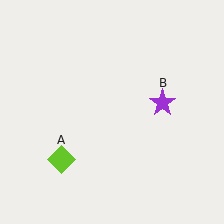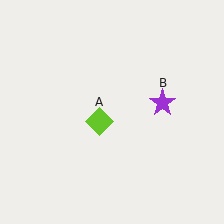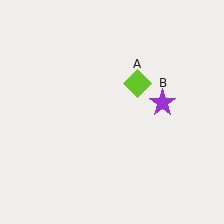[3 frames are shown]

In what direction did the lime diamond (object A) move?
The lime diamond (object A) moved up and to the right.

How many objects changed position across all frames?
1 object changed position: lime diamond (object A).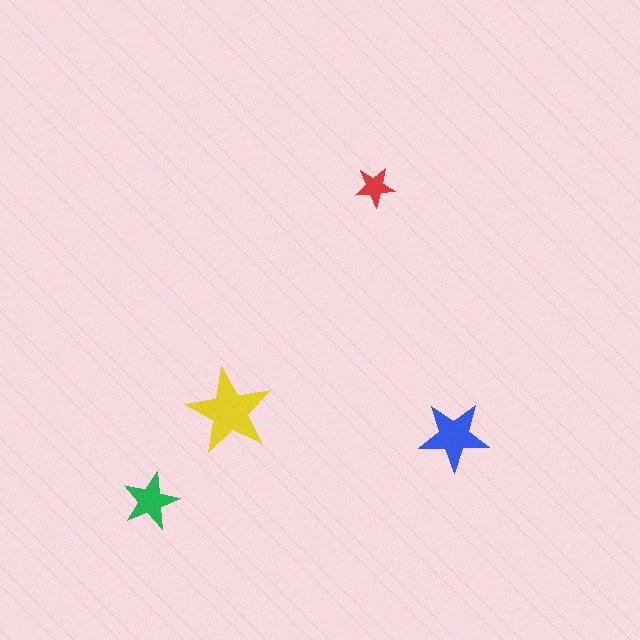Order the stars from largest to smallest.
the yellow one, the blue one, the green one, the red one.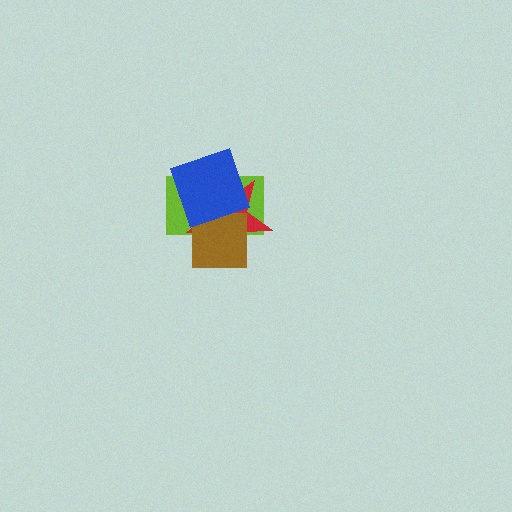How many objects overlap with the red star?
3 objects overlap with the red star.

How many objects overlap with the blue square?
2 objects overlap with the blue square.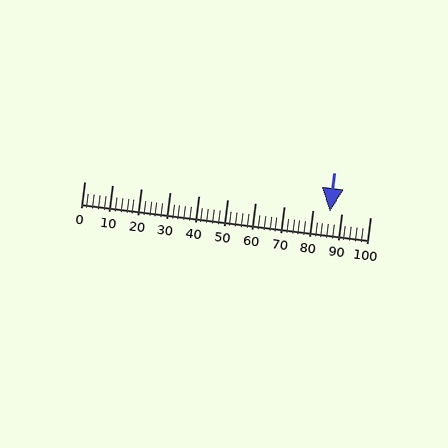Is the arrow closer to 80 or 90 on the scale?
The arrow is closer to 90.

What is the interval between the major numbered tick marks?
The major tick marks are spaced 10 units apart.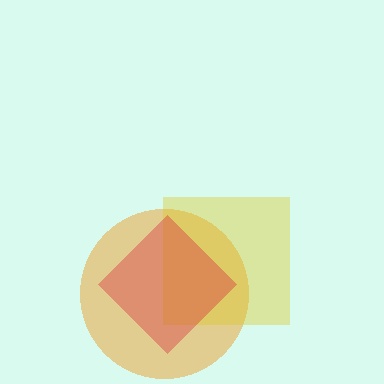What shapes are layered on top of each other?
The layered shapes are: an orange circle, a yellow square, a red diamond.